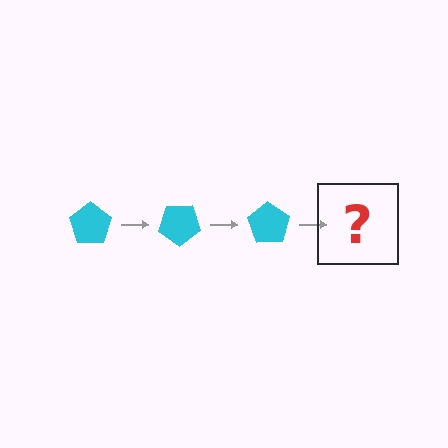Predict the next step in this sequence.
The next step is a cyan pentagon rotated 105 degrees.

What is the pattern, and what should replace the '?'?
The pattern is that the pentagon rotates 35 degrees each step. The '?' should be a cyan pentagon rotated 105 degrees.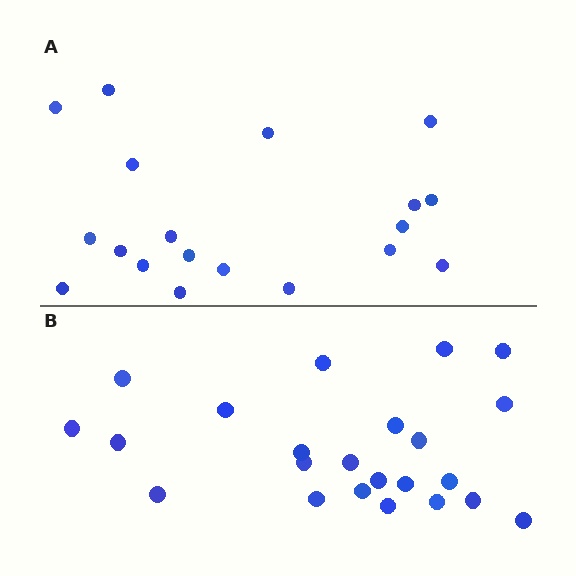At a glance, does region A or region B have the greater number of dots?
Region B (the bottom region) has more dots.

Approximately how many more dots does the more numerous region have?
Region B has about 4 more dots than region A.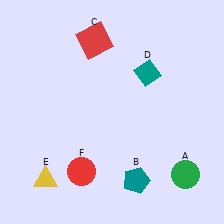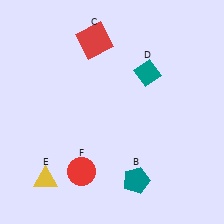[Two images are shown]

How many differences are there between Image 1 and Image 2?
There is 1 difference between the two images.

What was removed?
The green circle (A) was removed in Image 2.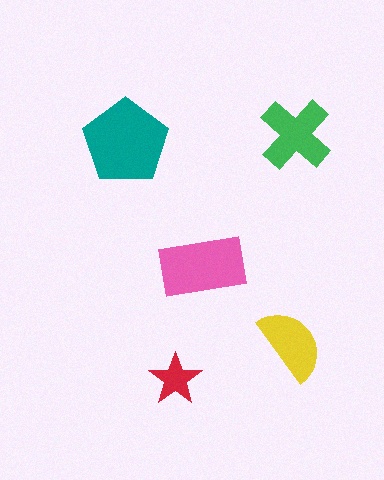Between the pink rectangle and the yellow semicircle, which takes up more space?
The pink rectangle.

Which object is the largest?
The teal pentagon.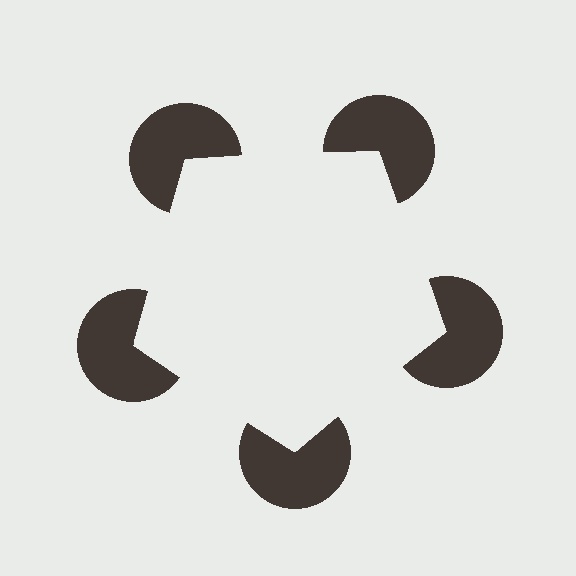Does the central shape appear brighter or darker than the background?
It typically appears slightly brighter than the background, even though no actual brightness change is drawn.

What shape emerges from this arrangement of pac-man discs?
An illusory pentagon — its edges are inferred from the aligned wedge cuts in the pac-man discs, not physically drawn.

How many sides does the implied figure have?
5 sides.